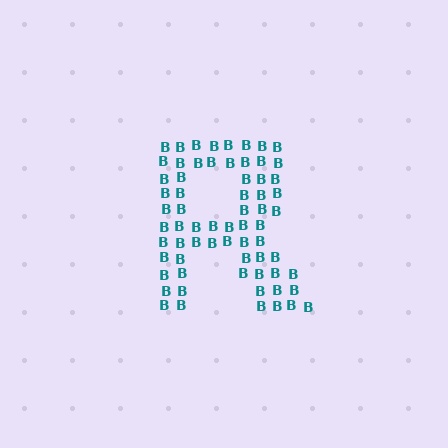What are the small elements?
The small elements are letter B's.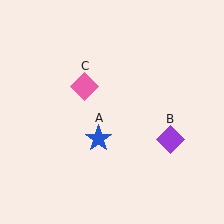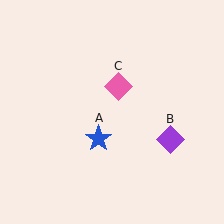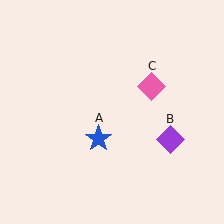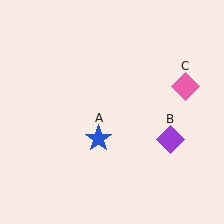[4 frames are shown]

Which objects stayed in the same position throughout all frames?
Blue star (object A) and purple diamond (object B) remained stationary.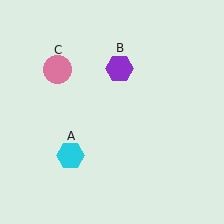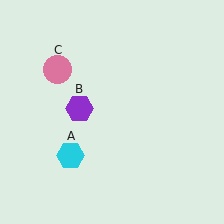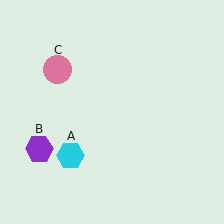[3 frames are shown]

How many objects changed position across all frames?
1 object changed position: purple hexagon (object B).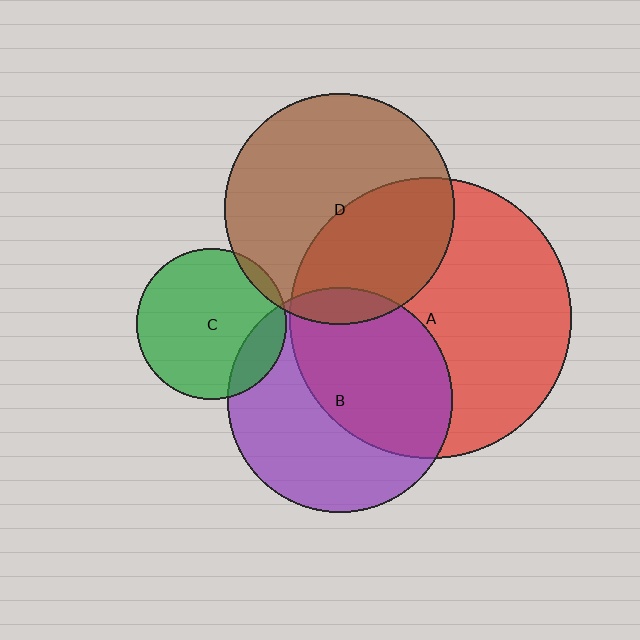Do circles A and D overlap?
Yes.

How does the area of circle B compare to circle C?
Approximately 2.2 times.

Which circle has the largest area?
Circle A (red).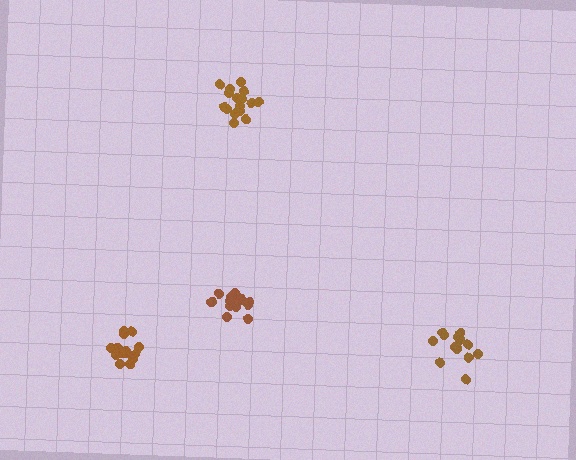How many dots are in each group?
Group 1: 15 dots, Group 2: 13 dots, Group 3: 14 dots, Group 4: 17 dots (59 total).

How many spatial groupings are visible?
There are 4 spatial groupings.